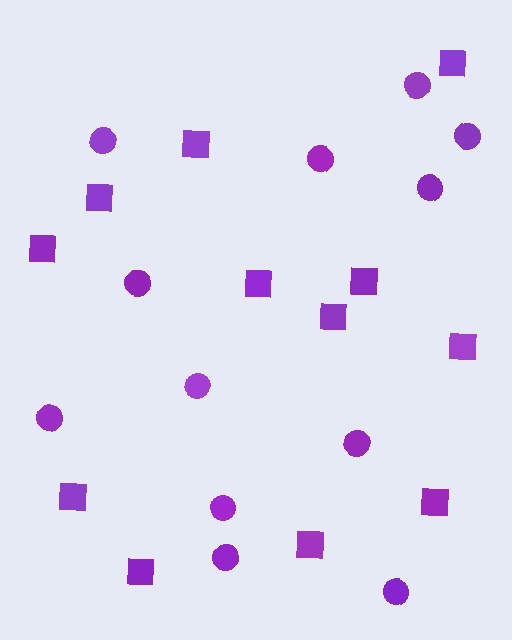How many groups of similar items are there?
There are 2 groups: one group of squares (12) and one group of circles (12).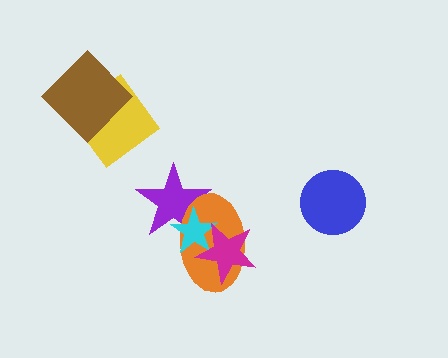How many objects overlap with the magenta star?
2 objects overlap with the magenta star.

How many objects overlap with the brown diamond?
1 object overlaps with the brown diamond.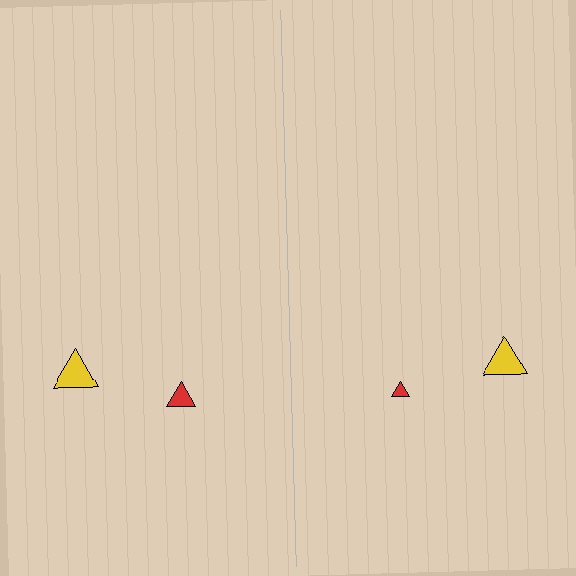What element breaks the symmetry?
The red triangle on the right side has a different size than its mirror counterpart.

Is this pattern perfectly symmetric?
No, the pattern is not perfectly symmetric. The red triangle on the right side has a different size than its mirror counterpart.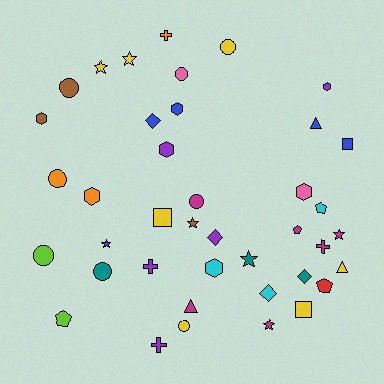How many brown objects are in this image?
There are 3 brown objects.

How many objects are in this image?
There are 40 objects.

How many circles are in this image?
There are 8 circles.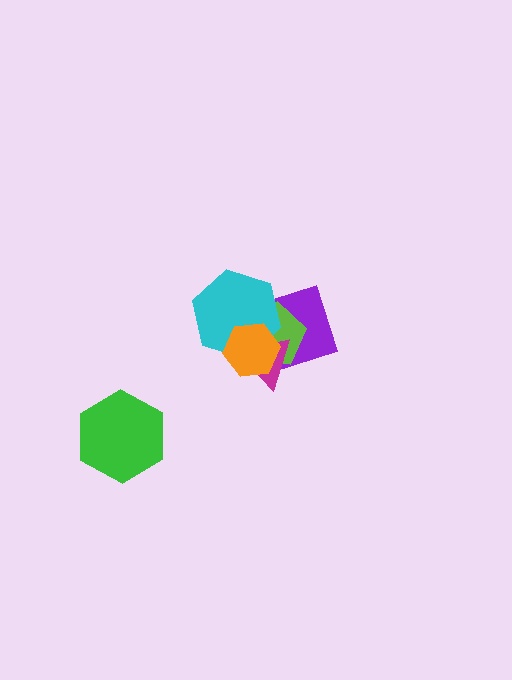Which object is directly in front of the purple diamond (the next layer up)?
The lime pentagon is directly in front of the purple diamond.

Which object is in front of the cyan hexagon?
The orange hexagon is in front of the cyan hexagon.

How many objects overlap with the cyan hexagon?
4 objects overlap with the cyan hexagon.